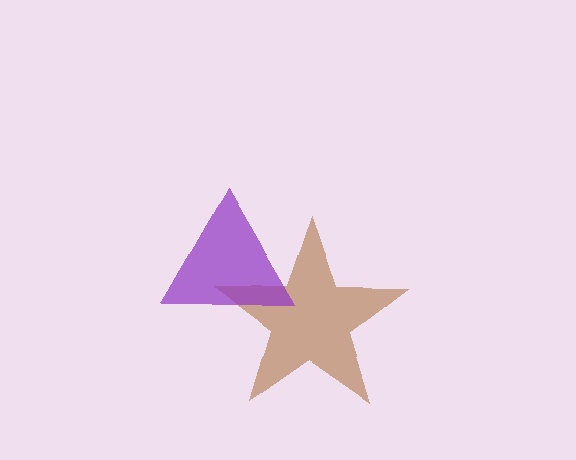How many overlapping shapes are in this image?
There are 2 overlapping shapes in the image.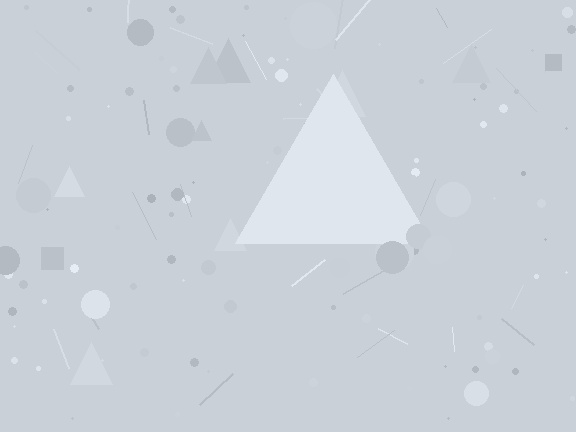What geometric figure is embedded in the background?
A triangle is embedded in the background.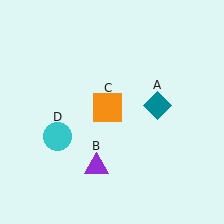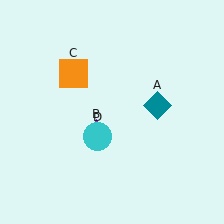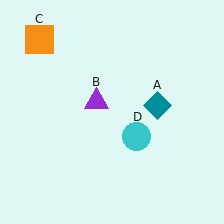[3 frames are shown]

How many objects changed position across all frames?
3 objects changed position: purple triangle (object B), orange square (object C), cyan circle (object D).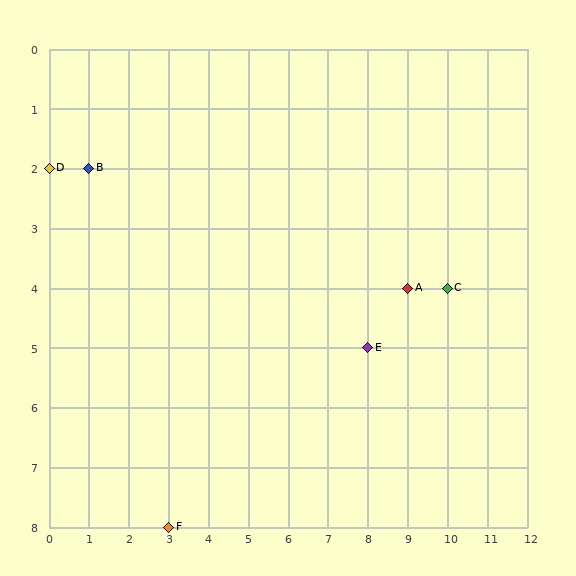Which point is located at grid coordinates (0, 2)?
Point D is at (0, 2).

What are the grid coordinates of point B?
Point B is at grid coordinates (1, 2).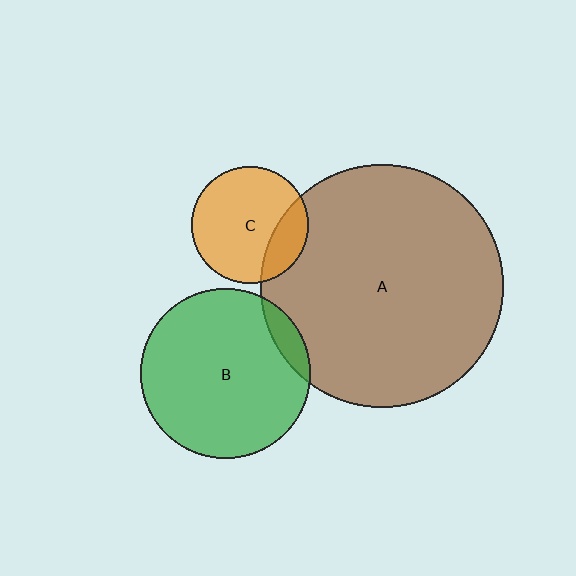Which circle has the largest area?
Circle A (brown).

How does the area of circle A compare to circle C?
Approximately 4.3 times.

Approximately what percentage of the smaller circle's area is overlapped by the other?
Approximately 20%.